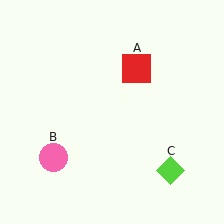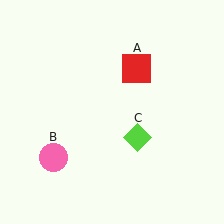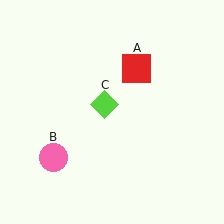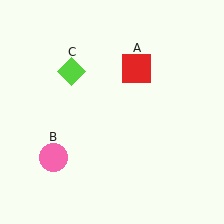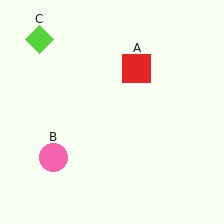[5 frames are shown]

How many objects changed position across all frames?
1 object changed position: lime diamond (object C).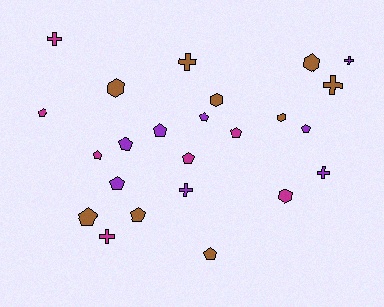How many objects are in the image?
There are 24 objects.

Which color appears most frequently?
Brown, with 9 objects.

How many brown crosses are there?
There are 2 brown crosses.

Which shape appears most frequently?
Pentagon, with 12 objects.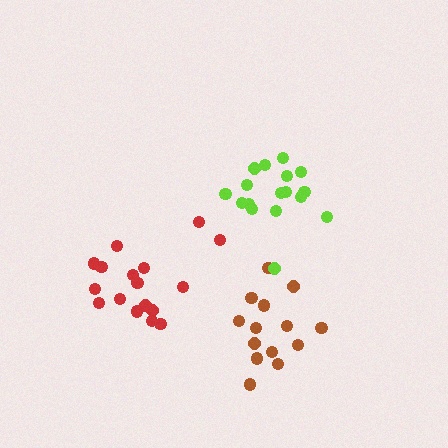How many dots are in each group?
Group 1: 14 dots, Group 2: 17 dots, Group 3: 17 dots (48 total).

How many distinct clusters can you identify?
There are 3 distinct clusters.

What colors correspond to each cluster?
The clusters are colored: brown, red, lime.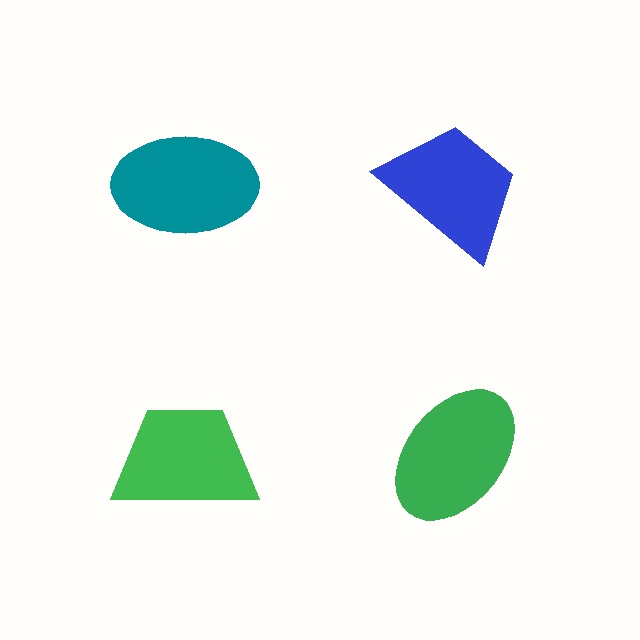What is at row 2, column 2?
A green ellipse.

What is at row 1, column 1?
A teal ellipse.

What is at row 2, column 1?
A green trapezoid.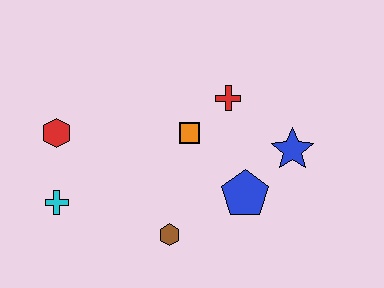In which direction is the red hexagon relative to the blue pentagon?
The red hexagon is to the left of the blue pentagon.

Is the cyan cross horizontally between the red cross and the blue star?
No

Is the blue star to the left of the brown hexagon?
No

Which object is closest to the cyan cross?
The red hexagon is closest to the cyan cross.